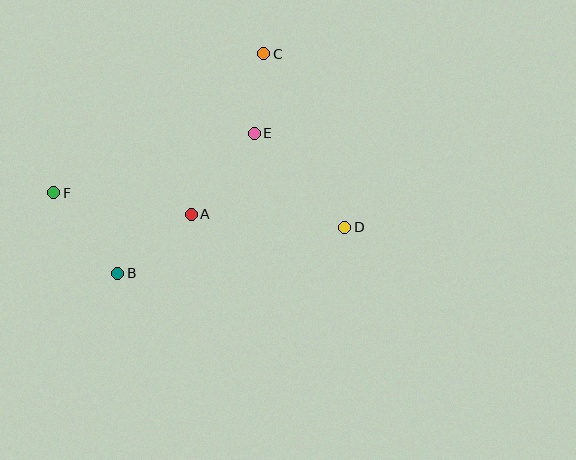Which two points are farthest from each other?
Points D and F are farthest from each other.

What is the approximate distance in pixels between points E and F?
The distance between E and F is approximately 209 pixels.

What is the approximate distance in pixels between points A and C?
The distance between A and C is approximately 176 pixels.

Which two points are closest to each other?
Points C and E are closest to each other.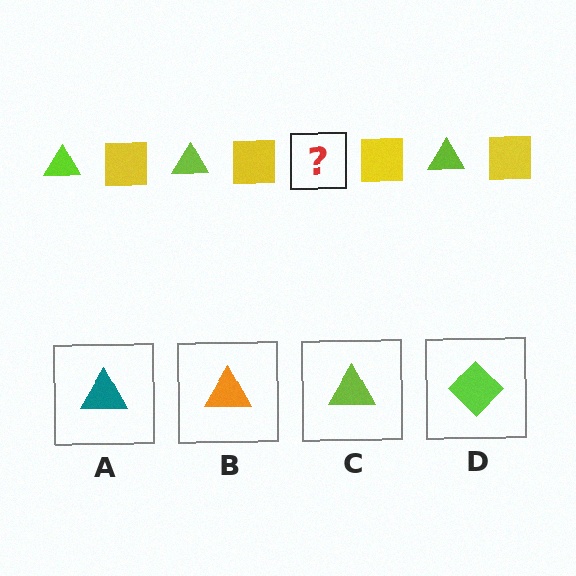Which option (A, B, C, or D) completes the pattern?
C.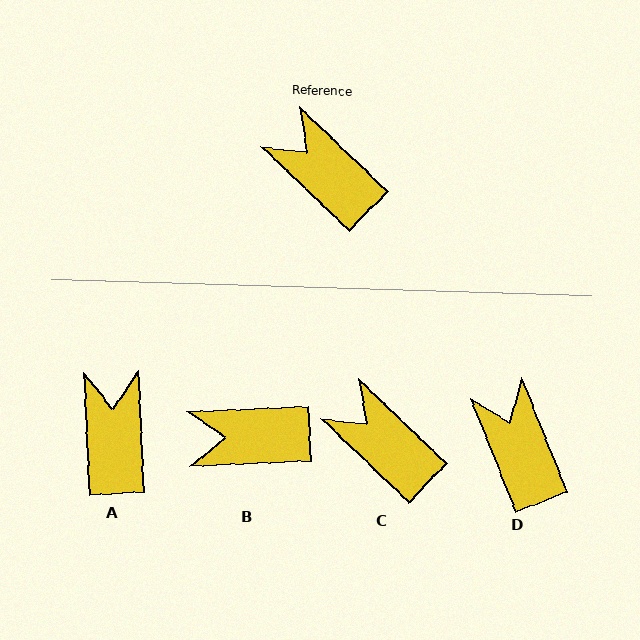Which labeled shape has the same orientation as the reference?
C.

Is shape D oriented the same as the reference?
No, it is off by about 25 degrees.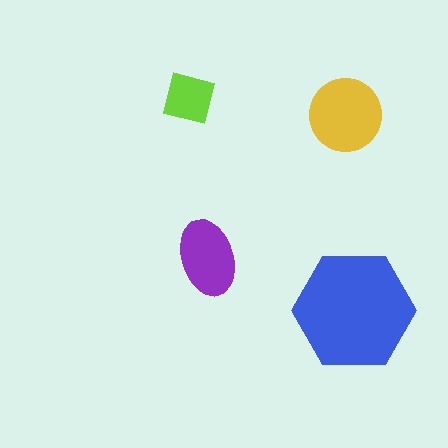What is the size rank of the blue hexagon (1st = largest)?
1st.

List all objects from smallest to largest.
The lime square, the purple ellipse, the yellow circle, the blue hexagon.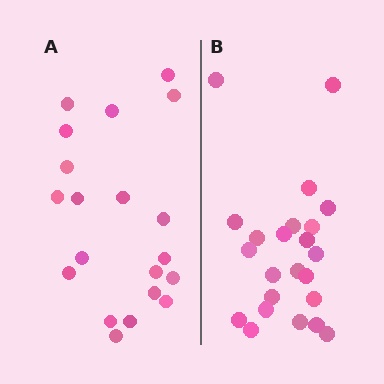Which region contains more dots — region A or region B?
Region B (the right region) has more dots.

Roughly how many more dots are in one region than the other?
Region B has just a few more — roughly 2 or 3 more dots than region A.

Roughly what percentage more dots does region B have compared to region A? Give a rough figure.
About 15% more.